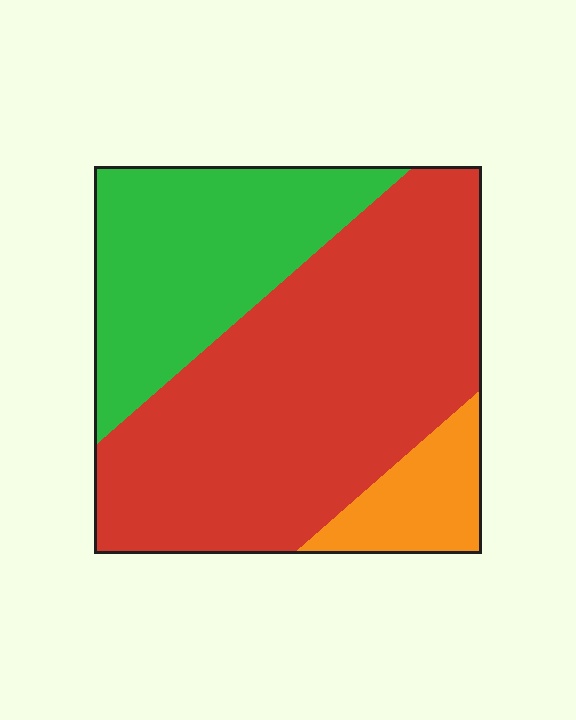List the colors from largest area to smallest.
From largest to smallest: red, green, orange.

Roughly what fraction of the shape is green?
Green takes up about one third (1/3) of the shape.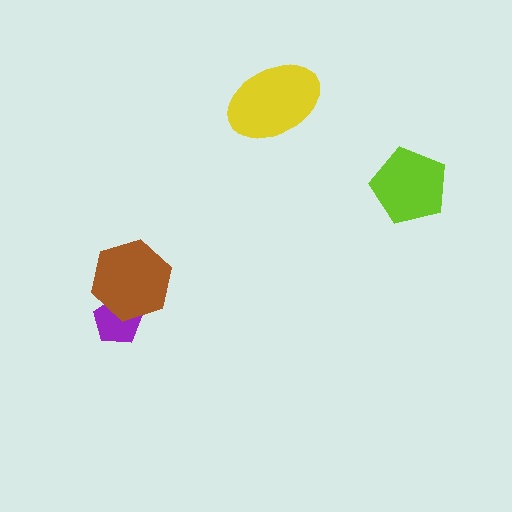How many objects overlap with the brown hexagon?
1 object overlaps with the brown hexagon.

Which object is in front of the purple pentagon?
The brown hexagon is in front of the purple pentagon.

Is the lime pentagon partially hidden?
No, no other shape covers it.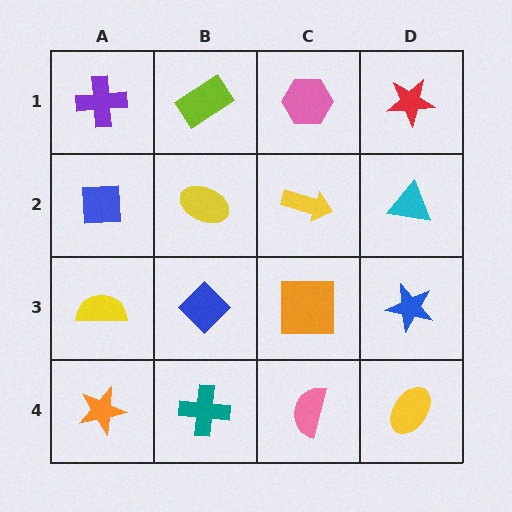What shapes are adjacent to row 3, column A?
A blue square (row 2, column A), an orange star (row 4, column A), a blue diamond (row 3, column B).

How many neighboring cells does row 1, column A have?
2.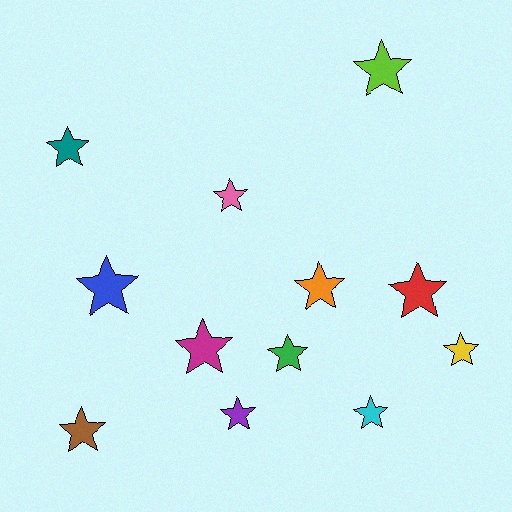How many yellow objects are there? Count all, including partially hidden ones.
There is 1 yellow object.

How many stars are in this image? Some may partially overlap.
There are 12 stars.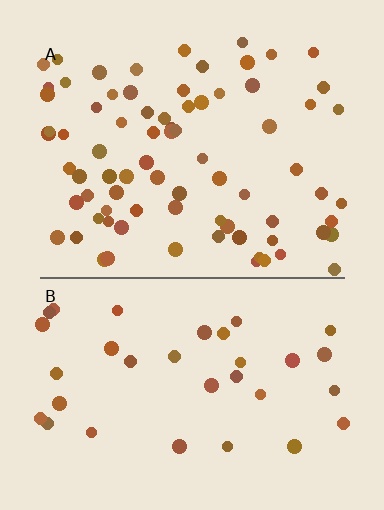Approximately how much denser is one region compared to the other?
Approximately 2.3× — region A over region B.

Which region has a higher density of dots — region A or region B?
A (the top).